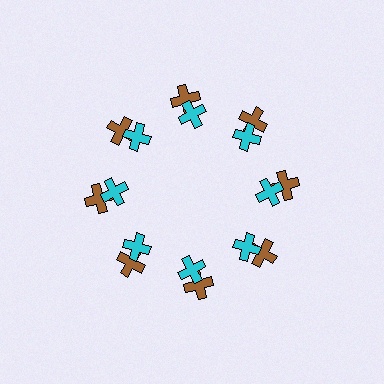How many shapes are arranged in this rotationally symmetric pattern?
There are 16 shapes, arranged in 8 groups of 2.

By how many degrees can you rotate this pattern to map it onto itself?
The pattern maps onto itself every 45 degrees of rotation.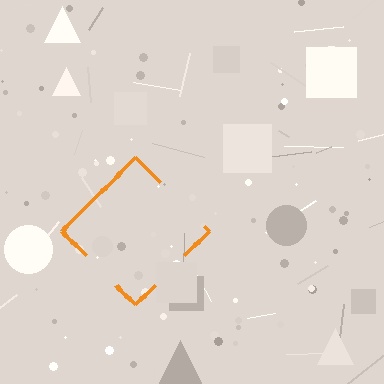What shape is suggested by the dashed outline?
The dashed outline suggests a diamond.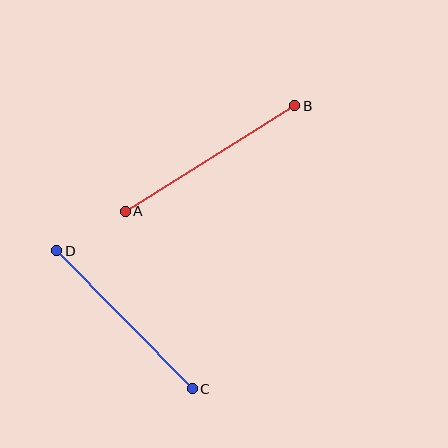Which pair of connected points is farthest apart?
Points A and B are farthest apart.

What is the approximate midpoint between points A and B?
The midpoint is at approximately (210, 159) pixels.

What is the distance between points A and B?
The distance is approximately 200 pixels.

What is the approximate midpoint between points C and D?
The midpoint is at approximately (124, 320) pixels.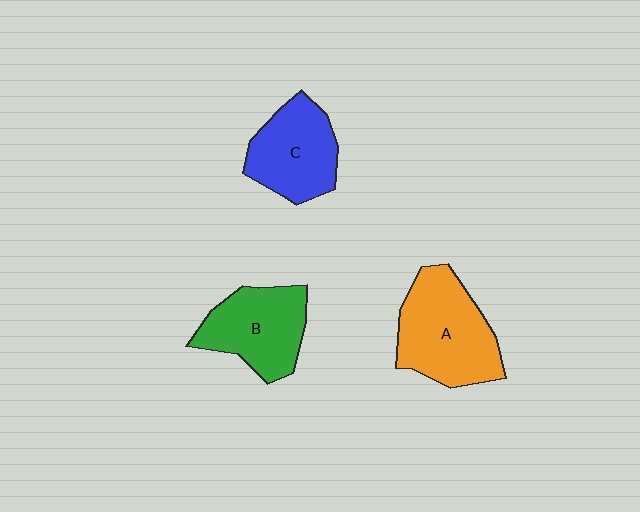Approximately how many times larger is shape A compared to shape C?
Approximately 1.3 times.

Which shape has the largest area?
Shape A (orange).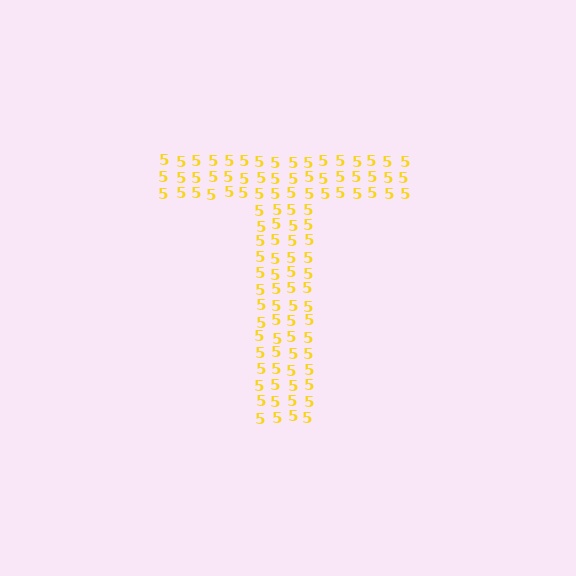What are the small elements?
The small elements are digit 5's.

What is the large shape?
The large shape is the letter T.